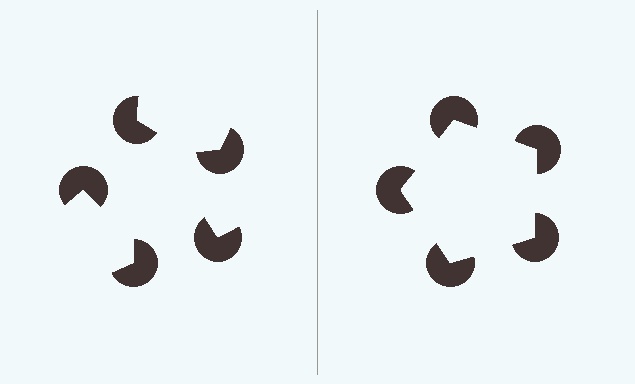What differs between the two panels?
The pac-man discs are positioned identically on both sides; only the wedge orientations differ. On the right they align to a pentagon; on the left they are misaligned.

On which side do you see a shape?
An illusory pentagon appears on the right side. On the left side the wedge cuts are rotated, so no coherent shape forms.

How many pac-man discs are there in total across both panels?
10 — 5 on each side.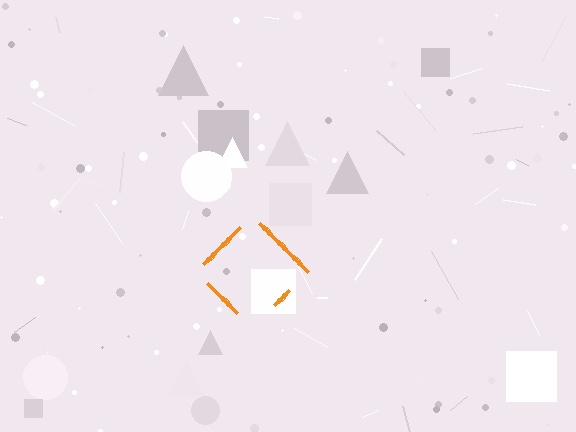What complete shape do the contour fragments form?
The contour fragments form a diamond.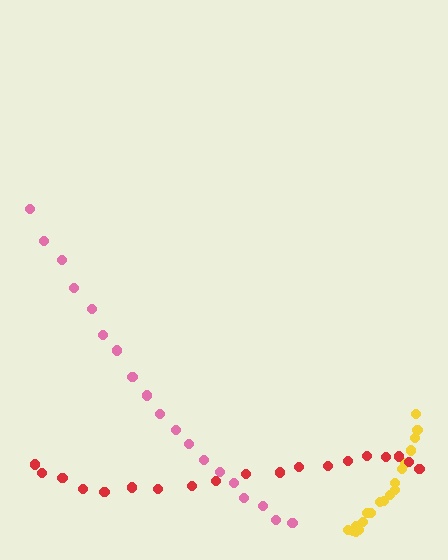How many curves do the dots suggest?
There are 3 distinct paths.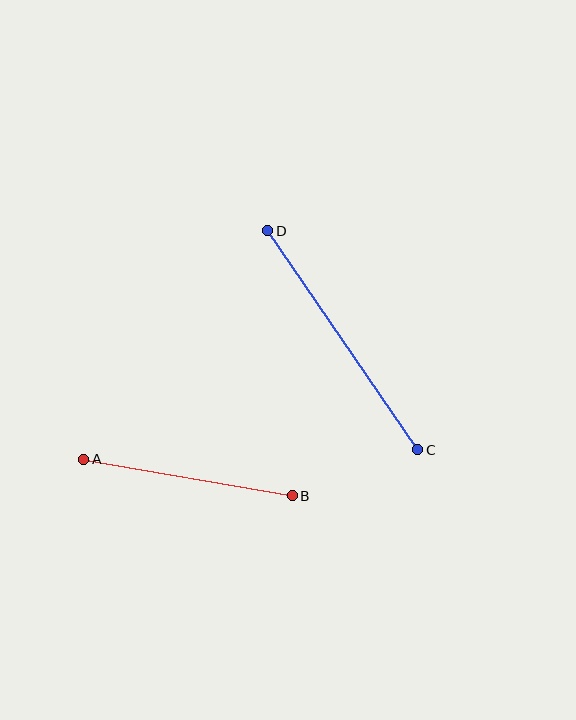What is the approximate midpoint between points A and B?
The midpoint is at approximately (188, 477) pixels.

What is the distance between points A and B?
The distance is approximately 212 pixels.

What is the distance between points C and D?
The distance is approximately 265 pixels.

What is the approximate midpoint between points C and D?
The midpoint is at approximately (343, 340) pixels.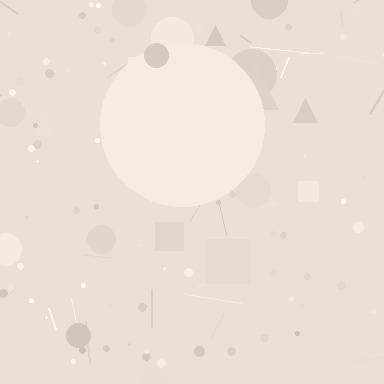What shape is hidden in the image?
A circle is hidden in the image.